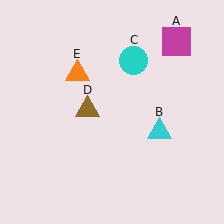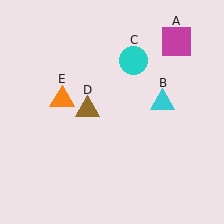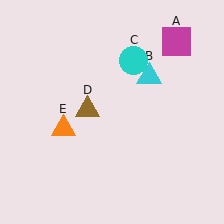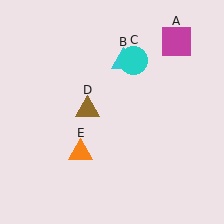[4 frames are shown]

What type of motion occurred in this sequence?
The cyan triangle (object B), orange triangle (object E) rotated counterclockwise around the center of the scene.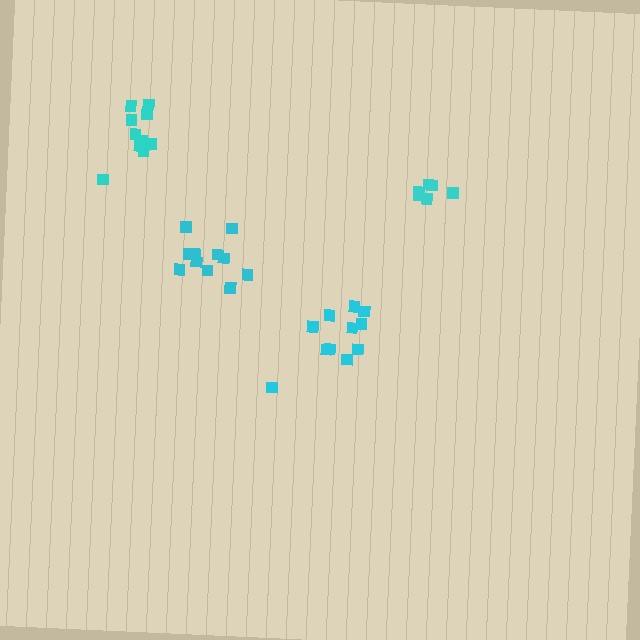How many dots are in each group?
Group 1: 10 dots, Group 2: 6 dots, Group 3: 12 dots, Group 4: 11 dots (39 total).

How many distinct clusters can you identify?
There are 4 distinct clusters.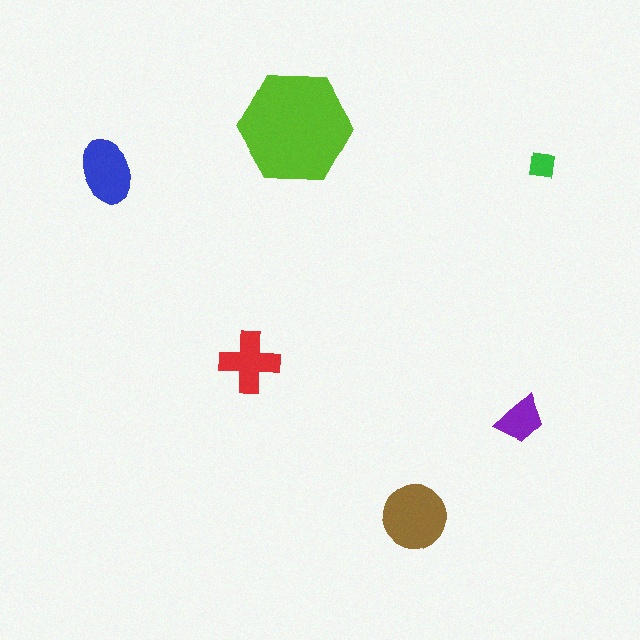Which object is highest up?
The lime hexagon is topmost.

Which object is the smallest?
The green square.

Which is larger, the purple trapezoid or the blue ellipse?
The blue ellipse.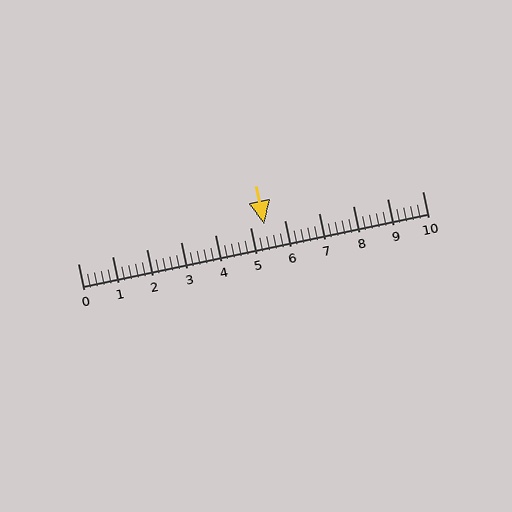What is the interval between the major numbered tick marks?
The major tick marks are spaced 1 units apart.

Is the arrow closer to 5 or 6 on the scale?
The arrow is closer to 5.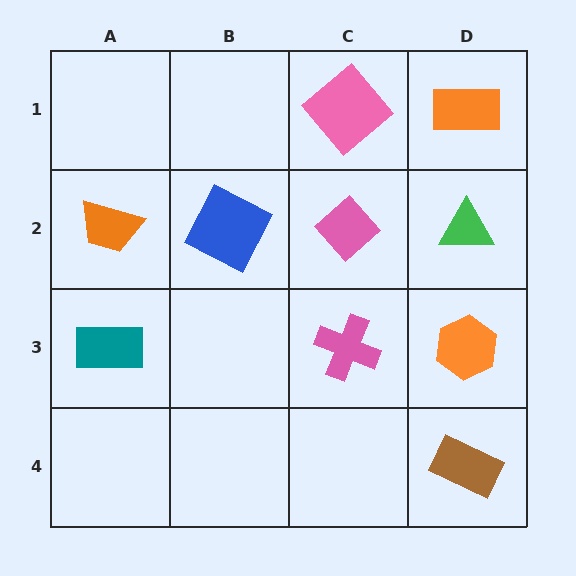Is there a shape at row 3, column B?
No, that cell is empty.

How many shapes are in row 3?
3 shapes.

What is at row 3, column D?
An orange hexagon.